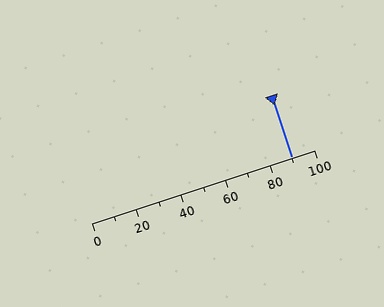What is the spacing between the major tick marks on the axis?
The major ticks are spaced 20 apart.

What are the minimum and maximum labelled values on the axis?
The axis runs from 0 to 100.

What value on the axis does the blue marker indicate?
The marker indicates approximately 90.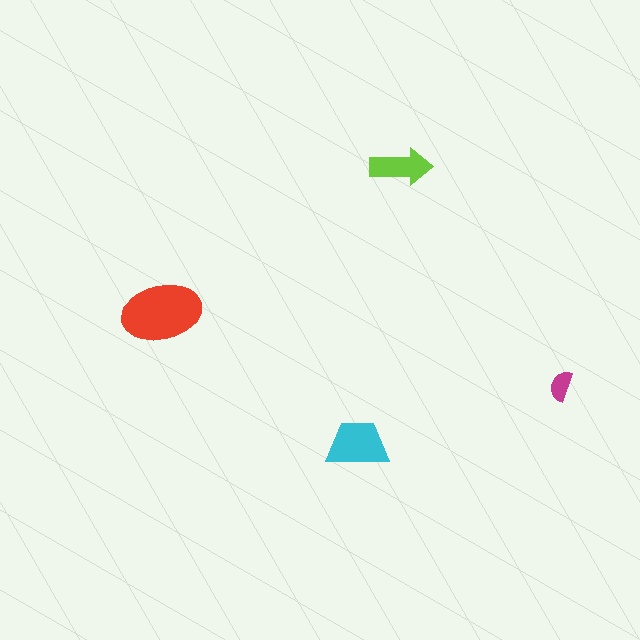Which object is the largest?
The red ellipse.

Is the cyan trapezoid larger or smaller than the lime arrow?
Larger.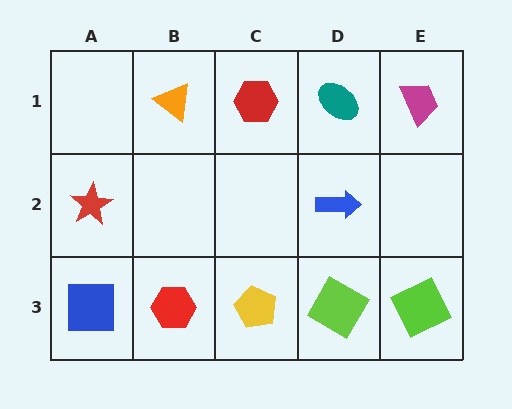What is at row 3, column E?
A lime square.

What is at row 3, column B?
A red hexagon.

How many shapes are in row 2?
2 shapes.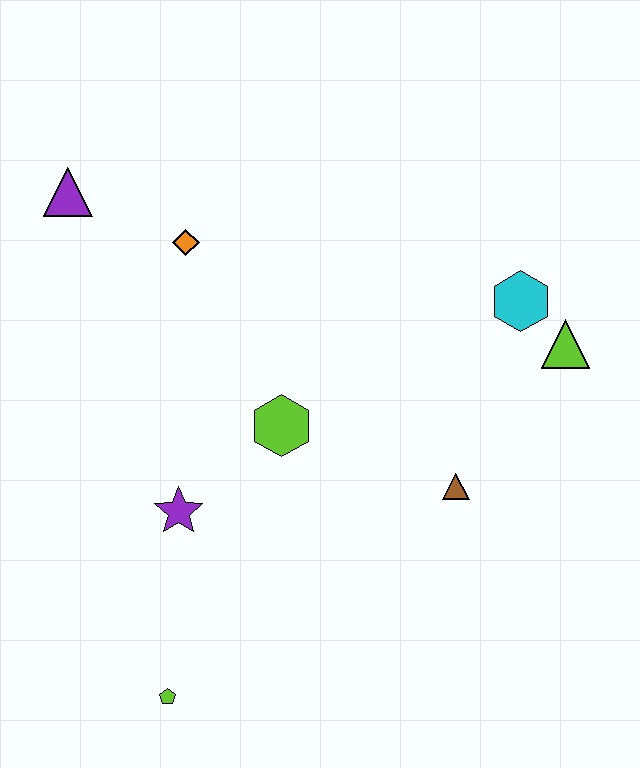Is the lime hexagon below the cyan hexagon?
Yes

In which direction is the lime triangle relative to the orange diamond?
The lime triangle is to the right of the orange diamond.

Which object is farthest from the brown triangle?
The purple triangle is farthest from the brown triangle.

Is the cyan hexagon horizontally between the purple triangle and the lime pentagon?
No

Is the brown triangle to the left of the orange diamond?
No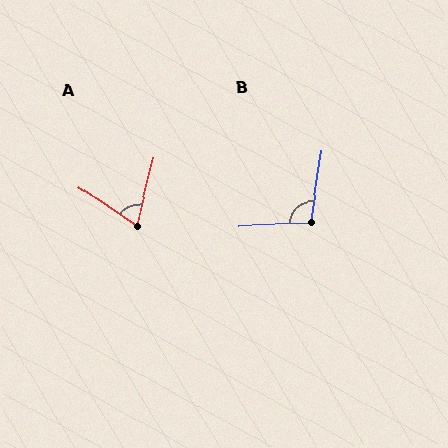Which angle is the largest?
B, at approximately 102 degrees.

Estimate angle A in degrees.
Approximately 70 degrees.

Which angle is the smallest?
A, at approximately 70 degrees.